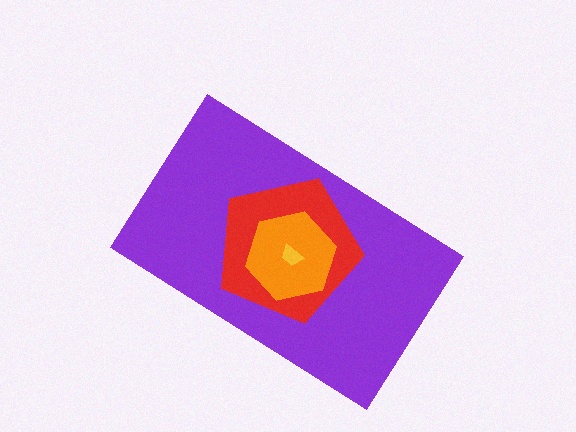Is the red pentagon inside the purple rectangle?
Yes.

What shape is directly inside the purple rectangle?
The red pentagon.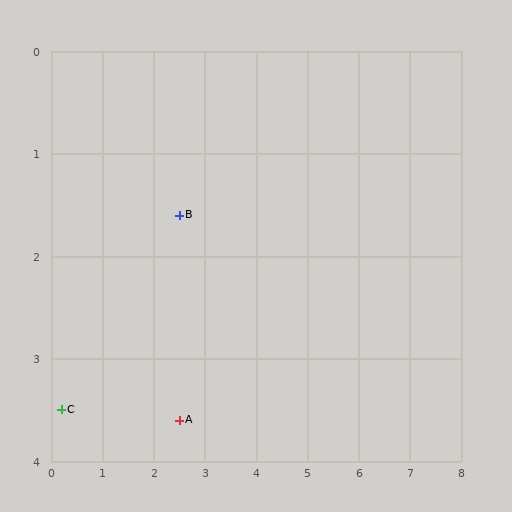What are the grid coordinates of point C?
Point C is at approximately (0.2, 3.5).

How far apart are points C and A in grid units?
Points C and A are about 2.3 grid units apart.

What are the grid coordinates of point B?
Point B is at approximately (2.5, 1.6).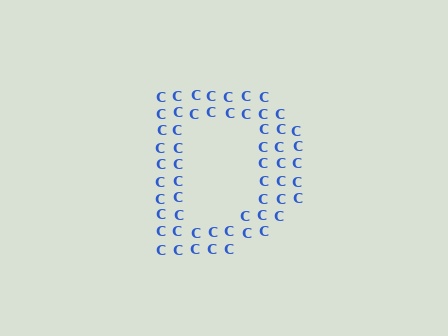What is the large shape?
The large shape is the letter D.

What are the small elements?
The small elements are letter C's.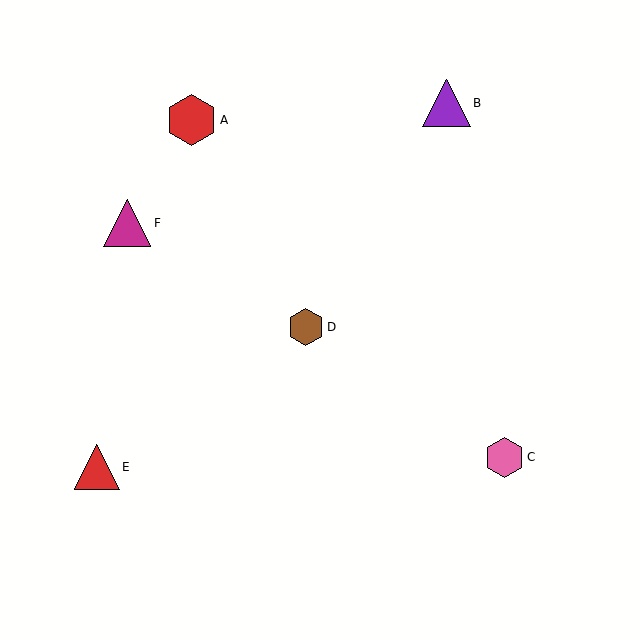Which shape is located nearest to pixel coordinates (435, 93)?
The purple triangle (labeled B) at (446, 103) is nearest to that location.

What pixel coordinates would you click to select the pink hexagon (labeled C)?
Click at (504, 457) to select the pink hexagon C.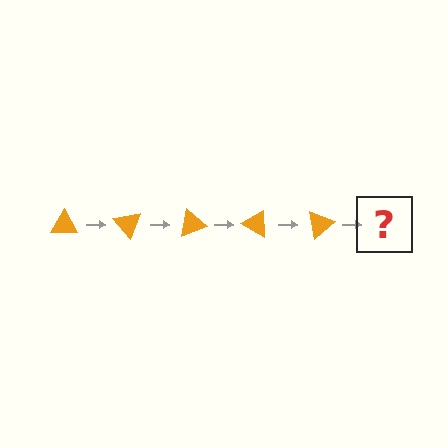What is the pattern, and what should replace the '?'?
The pattern is that the triangle rotates 50 degrees each step. The '?' should be an orange triangle rotated 250 degrees.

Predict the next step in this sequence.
The next step is an orange triangle rotated 250 degrees.